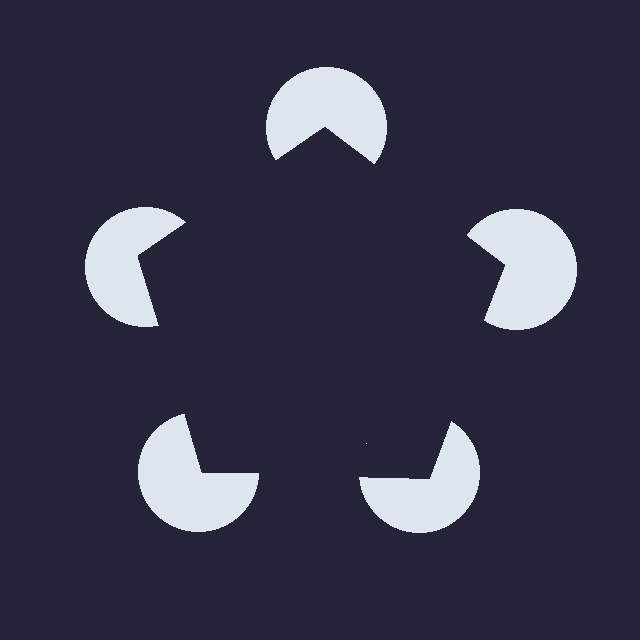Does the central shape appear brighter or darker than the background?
It typically appears slightly darker than the background, even though no actual brightness change is drawn.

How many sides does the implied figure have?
5 sides.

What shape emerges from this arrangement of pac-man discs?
An illusory pentagon — its edges are inferred from the aligned wedge cuts in the pac-man discs, not physically drawn.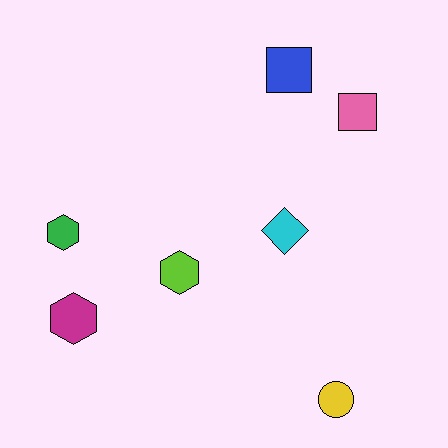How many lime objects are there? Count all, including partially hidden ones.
There is 1 lime object.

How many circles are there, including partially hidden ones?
There is 1 circle.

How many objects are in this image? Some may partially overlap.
There are 7 objects.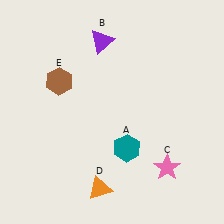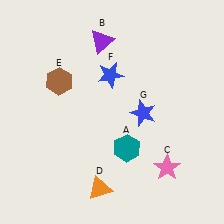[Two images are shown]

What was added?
A blue star (F), a blue star (G) were added in Image 2.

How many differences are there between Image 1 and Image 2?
There are 2 differences between the two images.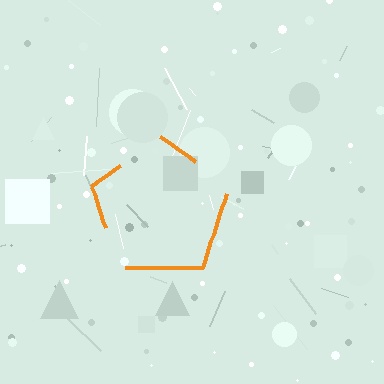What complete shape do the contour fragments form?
The contour fragments form a pentagon.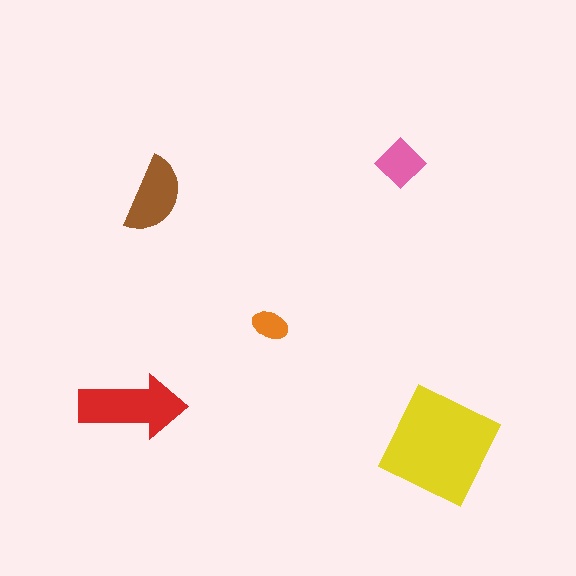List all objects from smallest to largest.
The orange ellipse, the pink diamond, the brown semicircle, the red arrow, the yellow square.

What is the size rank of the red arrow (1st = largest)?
2nd.